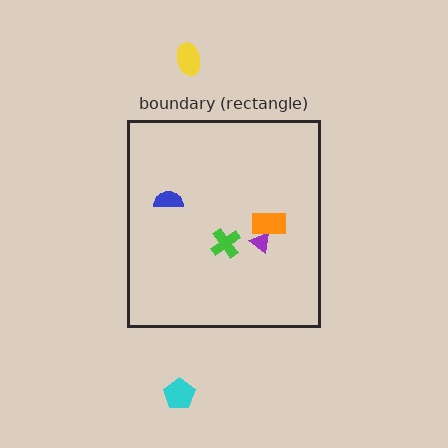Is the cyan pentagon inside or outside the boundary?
Outside.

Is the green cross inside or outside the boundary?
Inside.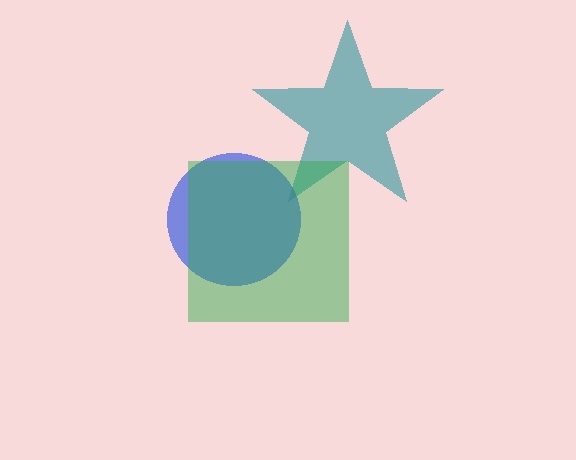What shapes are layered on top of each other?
The layered shapes are: a teal star, a blue circle, a green square.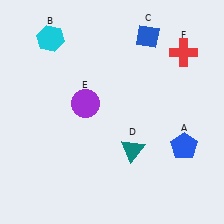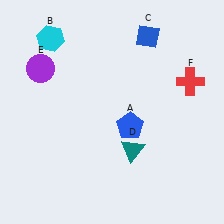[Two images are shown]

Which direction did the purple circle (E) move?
The purple circle (E) moved left.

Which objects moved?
The objects that moved are: the blue pentagon (A), the purple circle (E), the red cross (F).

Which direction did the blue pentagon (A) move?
The blue pentagon (A) moved left.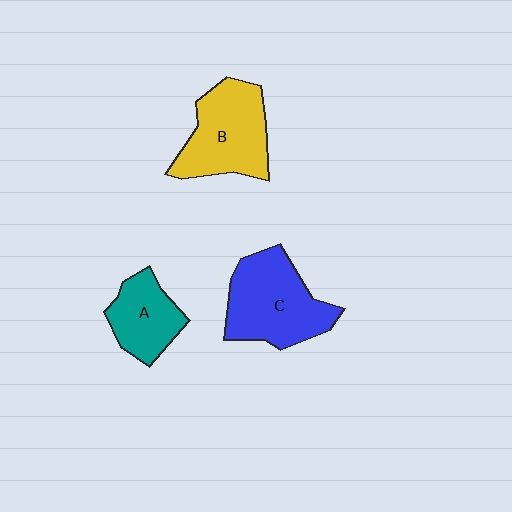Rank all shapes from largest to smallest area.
From largest to smallest: C (blue), B (yellow), A (teal).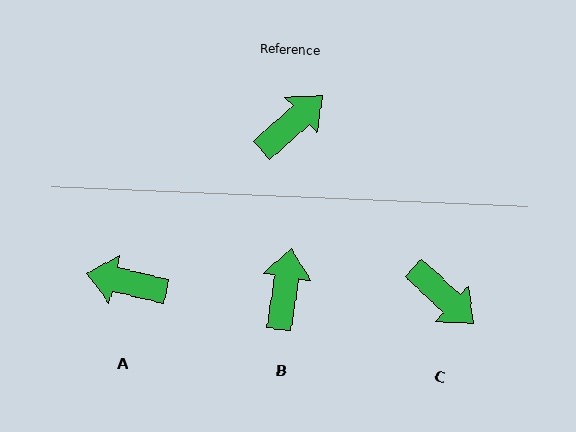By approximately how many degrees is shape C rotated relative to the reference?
Approximately 85 degrees clockwise.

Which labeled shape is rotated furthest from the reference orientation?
A, about 125 degrees away.